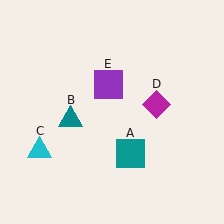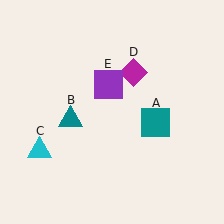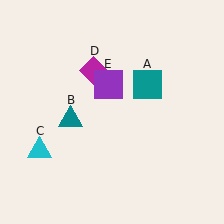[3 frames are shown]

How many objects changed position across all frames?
2 objects changed position: teal square (object A), magenta diamond (object D).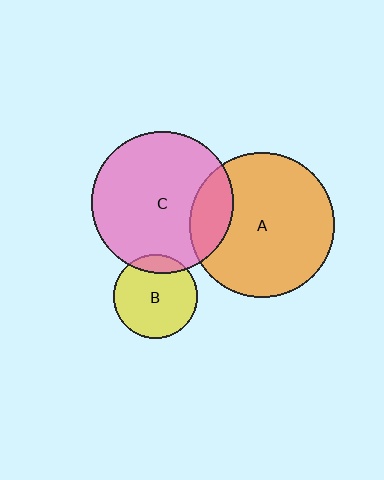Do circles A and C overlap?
Yes.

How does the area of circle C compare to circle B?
Approximately 2.9 times.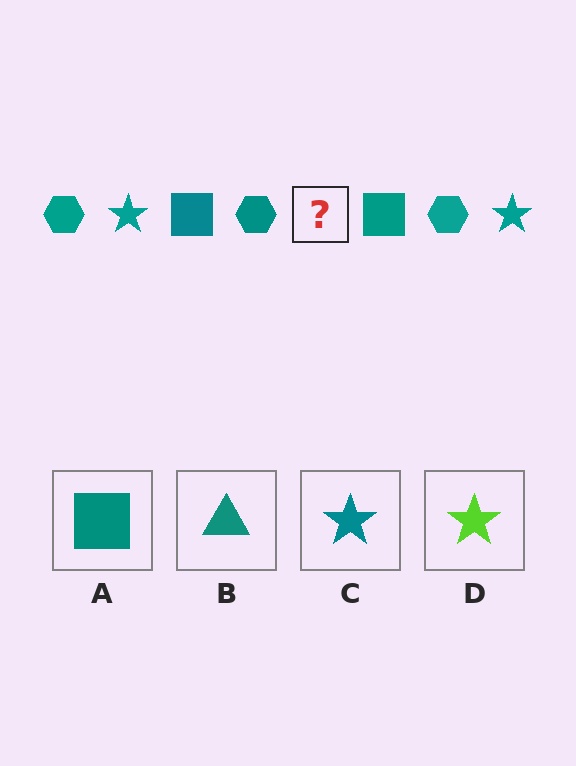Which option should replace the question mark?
Option C.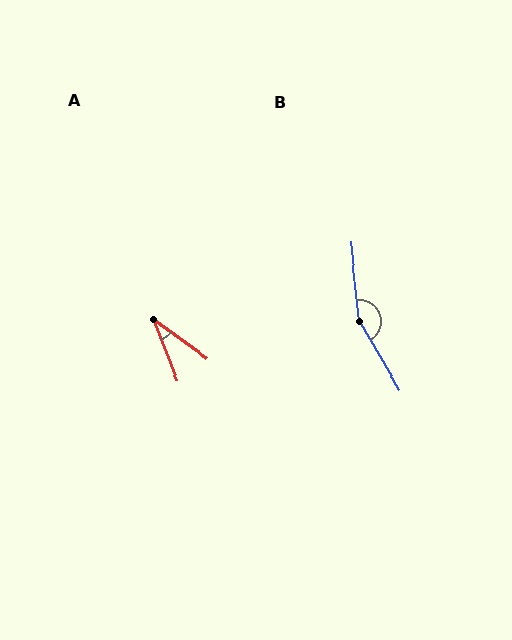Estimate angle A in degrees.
Approximately 33 degrees.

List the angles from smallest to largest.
A (33°), B (156°).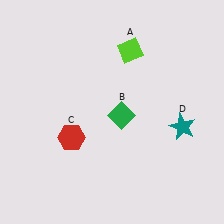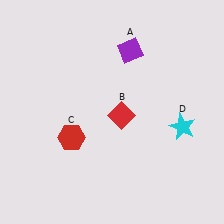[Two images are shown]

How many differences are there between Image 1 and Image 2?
There are 3 differences between the two images.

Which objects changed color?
A changed from lime to purple. B changed from green to red. D changed from teal to cyan.